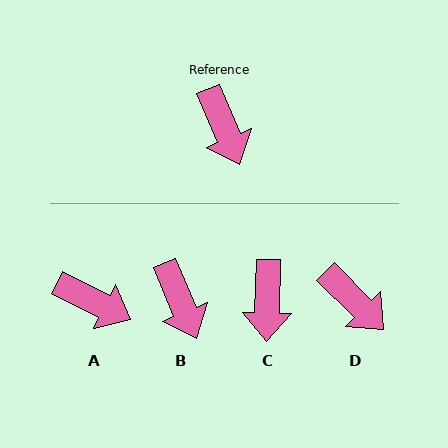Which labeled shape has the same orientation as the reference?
B.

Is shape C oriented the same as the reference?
No, it is off by about 24 degrees.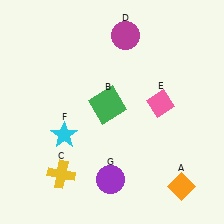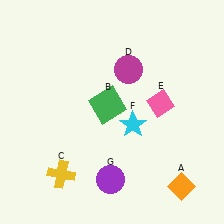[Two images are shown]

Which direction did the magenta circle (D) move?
The magenta circle (D) moved down.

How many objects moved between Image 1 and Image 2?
2 objects moved between the two images.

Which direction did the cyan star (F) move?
The cyan star (F) moved right.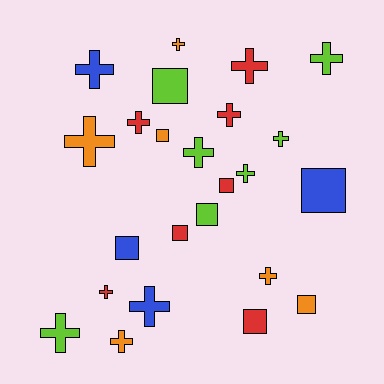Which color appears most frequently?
Red, with 7 objects.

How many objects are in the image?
There are 24 objects.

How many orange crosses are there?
There are 4 orange crosses.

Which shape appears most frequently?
Cross, with 15 objects.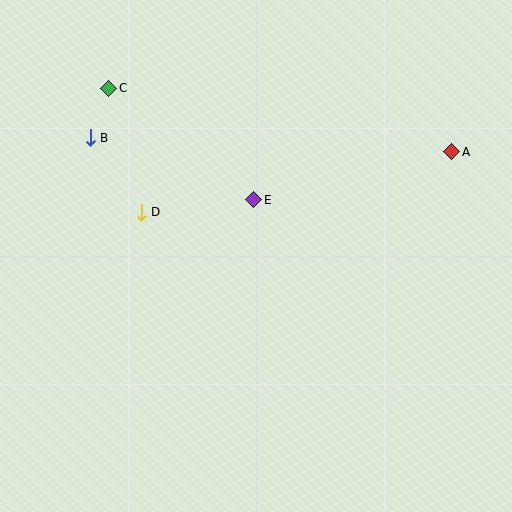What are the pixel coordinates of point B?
Point B is at (90, 138).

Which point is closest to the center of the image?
Point E at (254, 200) is closest to the center.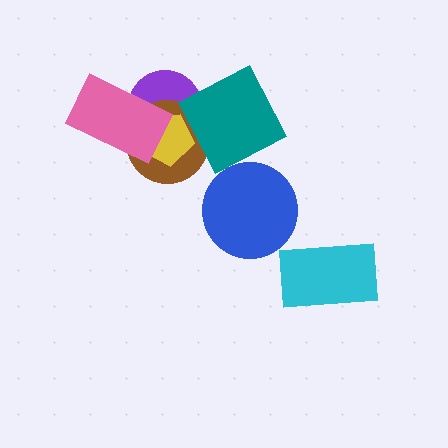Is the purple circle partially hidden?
Yes, it is partially covered by another shape.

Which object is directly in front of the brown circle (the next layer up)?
The teal square is directly in front of the brown circle.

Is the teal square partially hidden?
No, no other shape covers it.